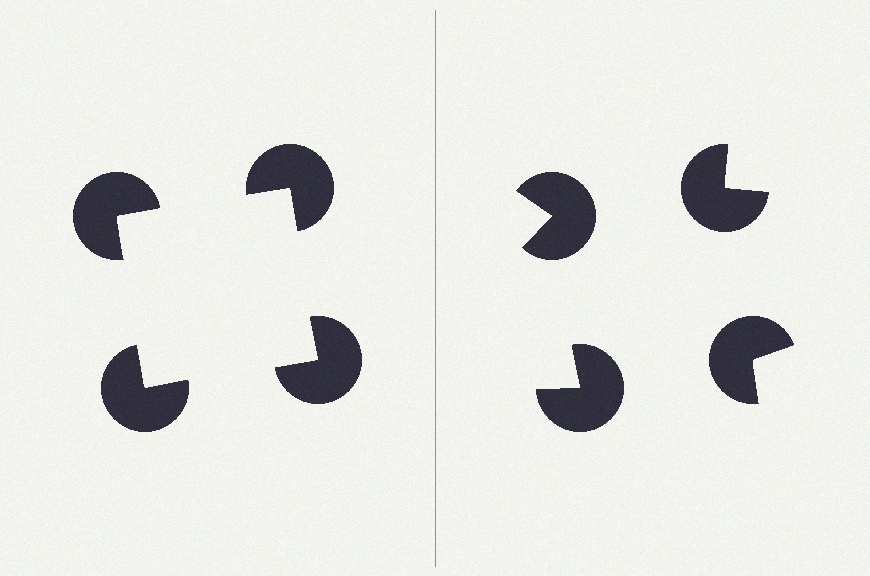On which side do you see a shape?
An illusory square appears on the left side. On the right side the wedge cuts are rotated, so no coherent shape forms.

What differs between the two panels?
The pac-man discs are positioned identically on both sides; only the wedge orientations differ. On the left they align to a square; on the right they are misaligned.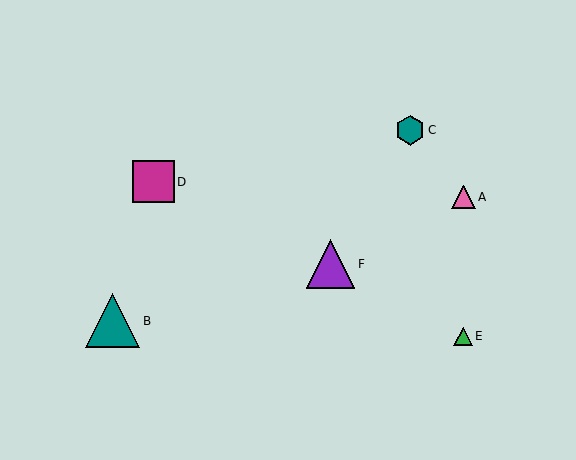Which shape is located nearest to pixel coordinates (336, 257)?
The purple triangle (labeled F) at (331, 264) is nearest to that location.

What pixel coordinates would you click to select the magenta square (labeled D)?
Click at (154, 182) to select the magenta square D.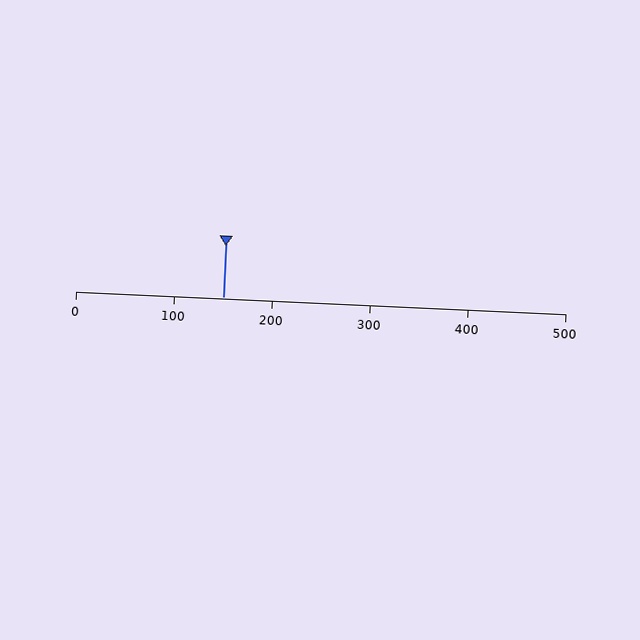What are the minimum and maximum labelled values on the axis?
The axis runs from 0 to 500.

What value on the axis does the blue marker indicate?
The marker indicates approximately 150.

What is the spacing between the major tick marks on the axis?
The major ticks are spaced 100 apart.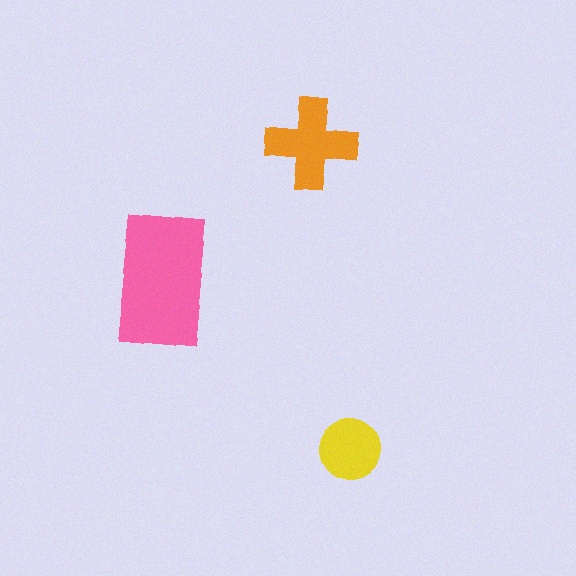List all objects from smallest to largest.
The yellow circle, the orange cross, the pink rectangle.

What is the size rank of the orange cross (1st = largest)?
2nd.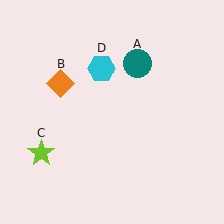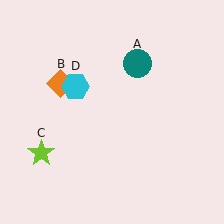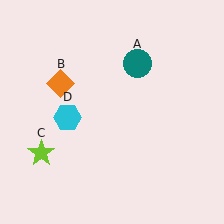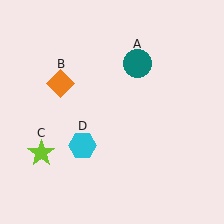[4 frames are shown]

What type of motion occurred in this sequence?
The cyan hexagon (object D) rotated counterclockwise around the center of the scene.